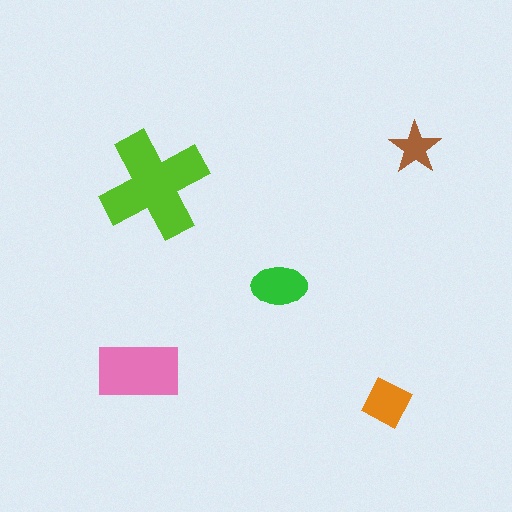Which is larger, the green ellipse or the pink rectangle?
The pink rectangle.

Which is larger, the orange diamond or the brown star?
The orange diamond.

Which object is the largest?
The lime cross.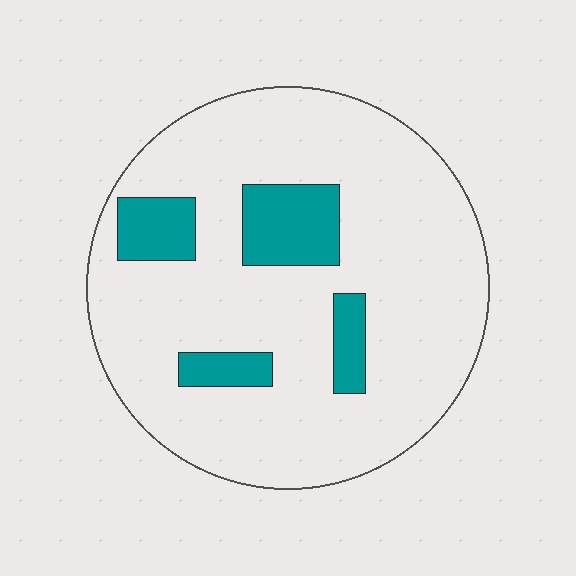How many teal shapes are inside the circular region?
4.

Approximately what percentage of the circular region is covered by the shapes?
Approximately 15%.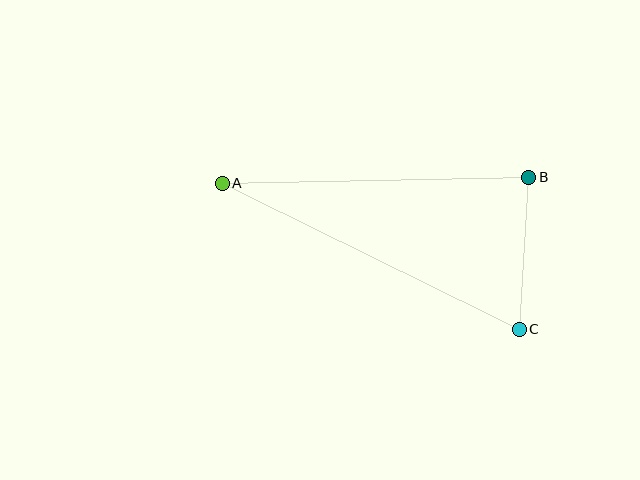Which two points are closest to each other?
Points B and C are closest to each other.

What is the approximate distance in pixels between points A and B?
The distance between A and B is approximately 307 pixels.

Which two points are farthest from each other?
Points A and C are farthest from each other.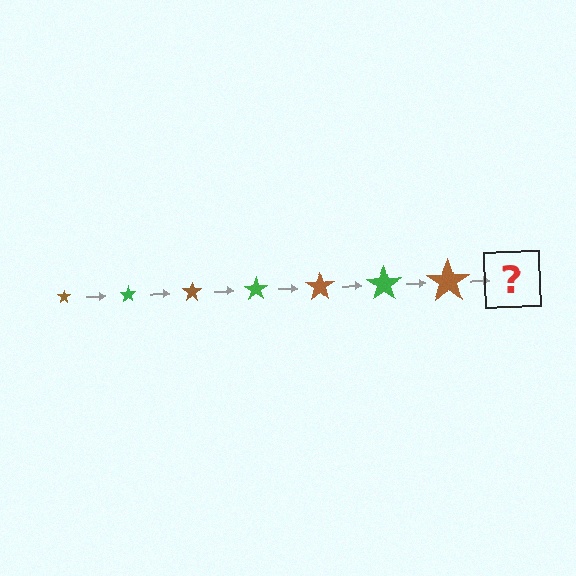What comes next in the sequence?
The next element should be a green star, larger than the previous one.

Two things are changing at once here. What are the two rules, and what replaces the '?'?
The two rules are that the star grows larger each step and the color cycles through brown and green. The '?' should be a green star, larger than the previous one.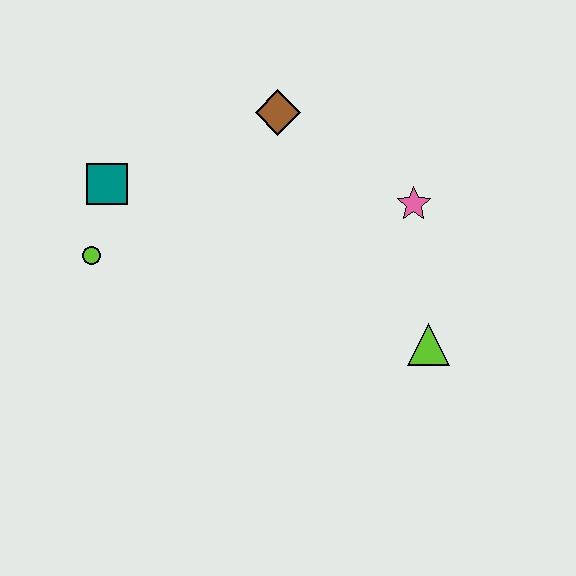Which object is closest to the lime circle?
The teal square is closest to the lime circle.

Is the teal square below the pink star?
No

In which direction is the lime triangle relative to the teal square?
The lime triangle is to the right of the teal square.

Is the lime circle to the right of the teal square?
No